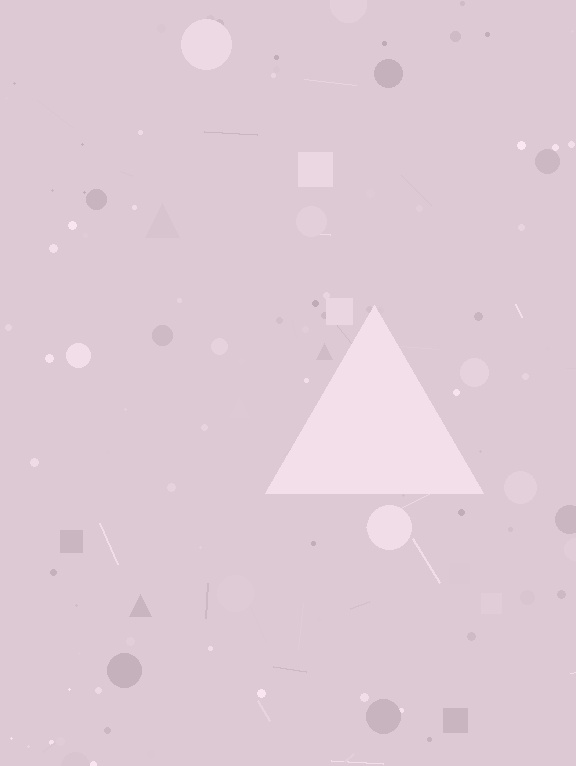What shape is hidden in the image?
A triangle is hidden in the image.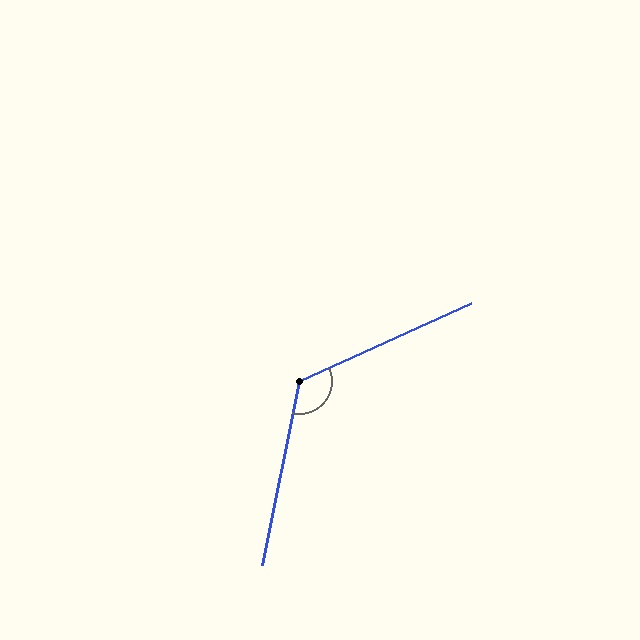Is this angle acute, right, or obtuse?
It is obtuse.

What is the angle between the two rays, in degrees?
Approximately 126 degrees.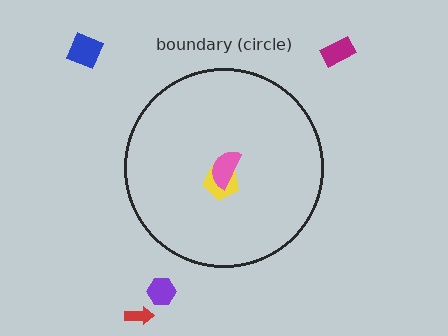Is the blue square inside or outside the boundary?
Outside.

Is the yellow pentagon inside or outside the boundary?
Inside.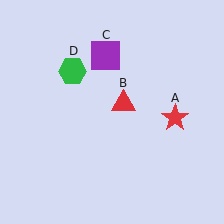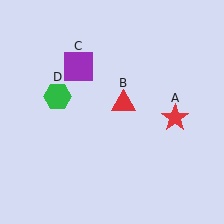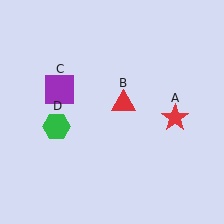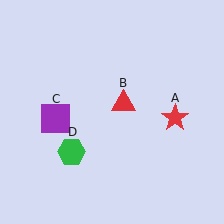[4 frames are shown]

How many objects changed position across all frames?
2 objects changed position: purple square (object C), green hexagon (object D).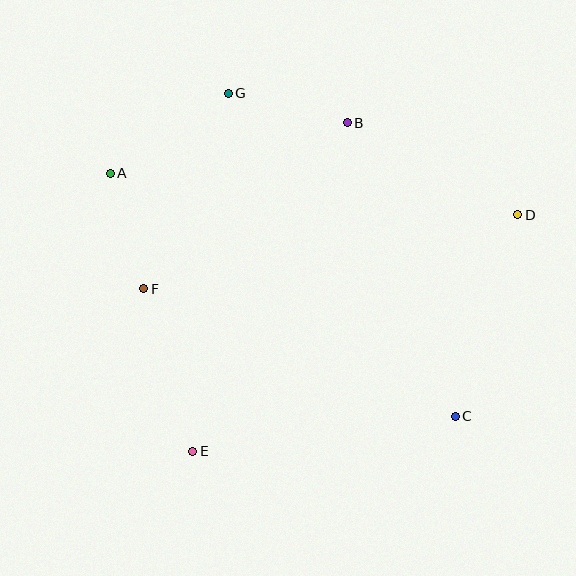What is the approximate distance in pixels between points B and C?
The distance between B and C is approximately 313 pixels.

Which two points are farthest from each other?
Points A and C are farthest from each other.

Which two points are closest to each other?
Points A and F are closest to each other.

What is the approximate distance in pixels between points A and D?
The distance between A and D is approximately 410 pixels.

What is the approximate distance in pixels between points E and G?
The distance between E and G is approximately 360 pixels.